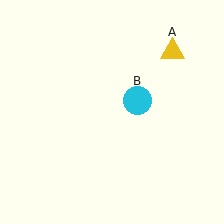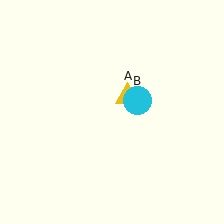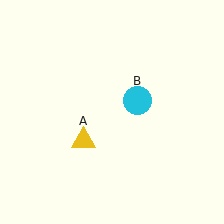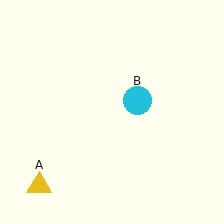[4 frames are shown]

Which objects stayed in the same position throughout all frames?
Cyan circle (object B) remained stationary.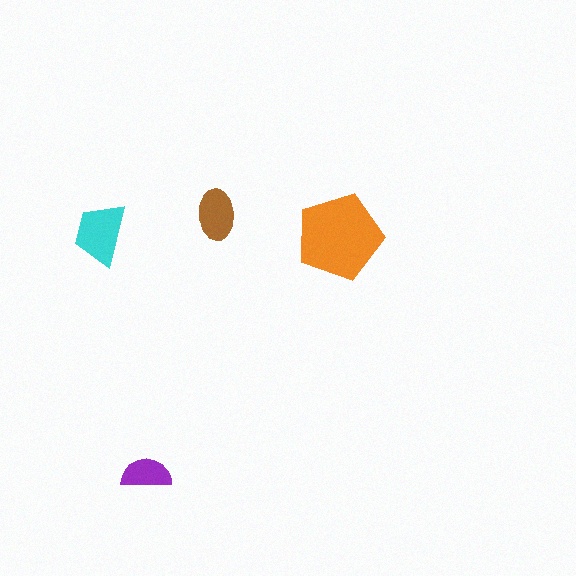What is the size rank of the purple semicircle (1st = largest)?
4th.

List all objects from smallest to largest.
The purple semicircle, the brown ellipse, the cyan trapezoid, the orange pentagon.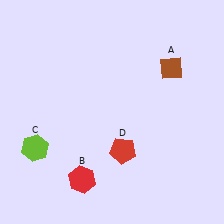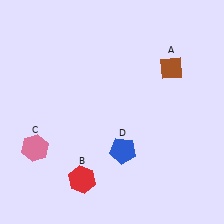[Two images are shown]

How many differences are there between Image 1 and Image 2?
There are 2 differences between the two images.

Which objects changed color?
C changed from lime to pink. D changed from red to blue.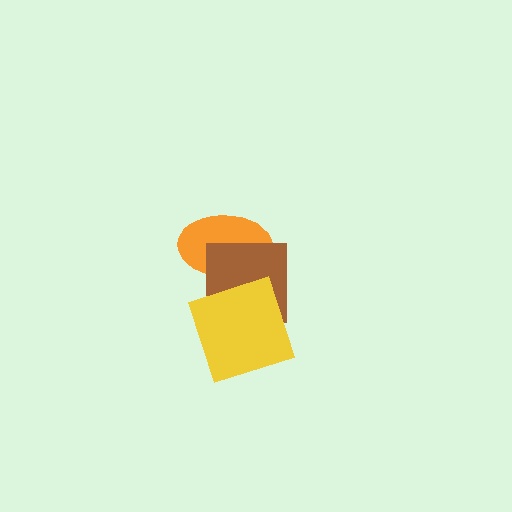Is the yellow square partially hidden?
No, no other shape covers it.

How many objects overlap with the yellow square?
1 object overlaps with the yellow square.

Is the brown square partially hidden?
Yes, it is partially covered by another shape.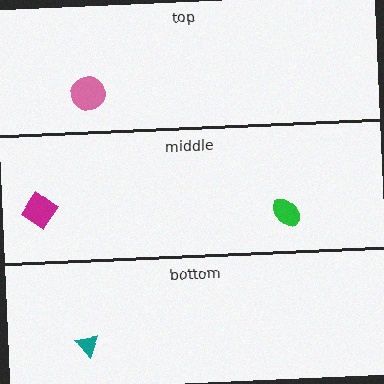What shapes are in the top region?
The pink circle.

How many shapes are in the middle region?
2.